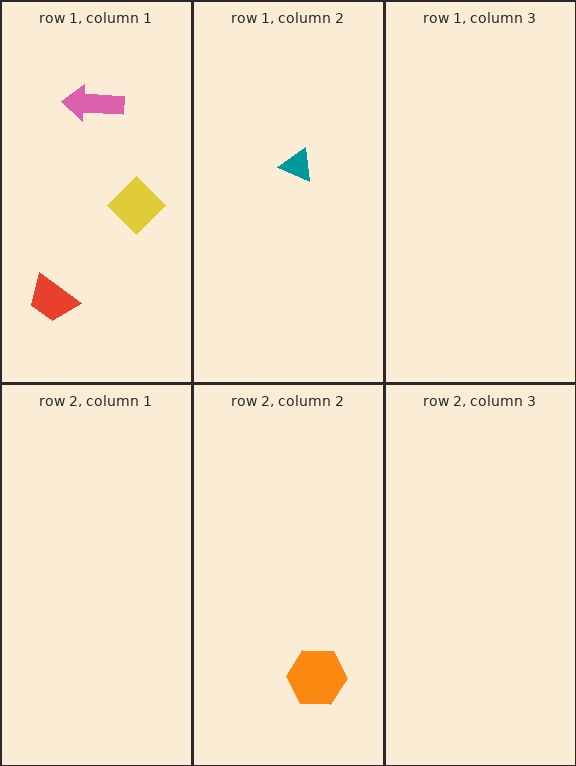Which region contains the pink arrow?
The row 1, column 1 region.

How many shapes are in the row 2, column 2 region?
1.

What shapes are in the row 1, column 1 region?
The pink arrow, the red trapezoid, the yellow diamond.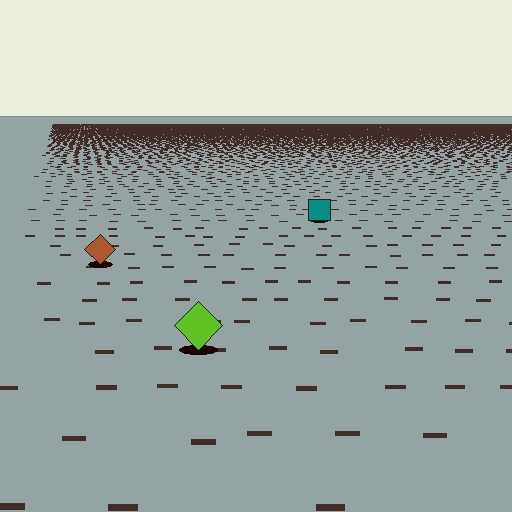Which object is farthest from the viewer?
The teal square is farthest from the viewer. It appears smaller and the ground texture around it is denser.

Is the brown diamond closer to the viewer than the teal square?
Yes. The brown diamond is closer — you can tell from the texture gradient: the ground texture is coarser near it.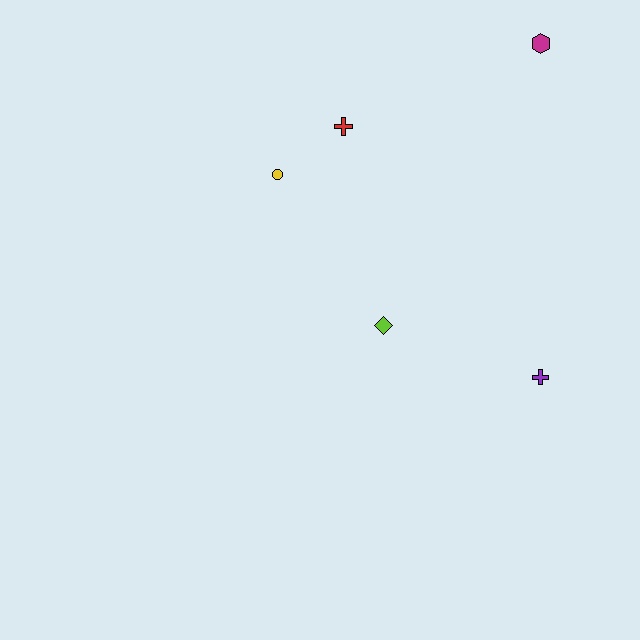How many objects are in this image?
There are 5 objects.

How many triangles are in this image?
There are no triangles.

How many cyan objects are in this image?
There are no cyan objects.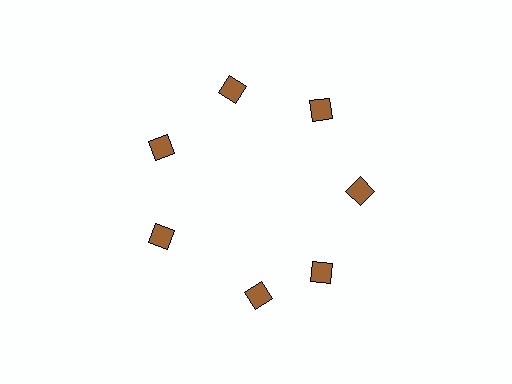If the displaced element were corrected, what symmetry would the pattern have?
It would have 7-fold rotational symmetry — the pattern would map onto itself every 51 degrees.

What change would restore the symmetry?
The symmetry would be restored by rotating it back into even spacing with its neighbors so that all 7 diamonds sit at equal angles and equal distance from the center.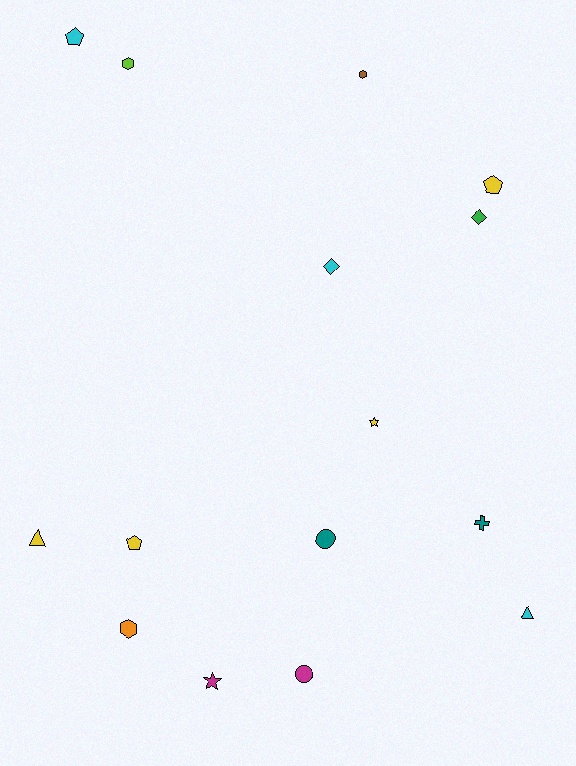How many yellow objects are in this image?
There are 4 yellow objects.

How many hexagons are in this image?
There are 3 hexagons.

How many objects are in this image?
There are 15 objects.